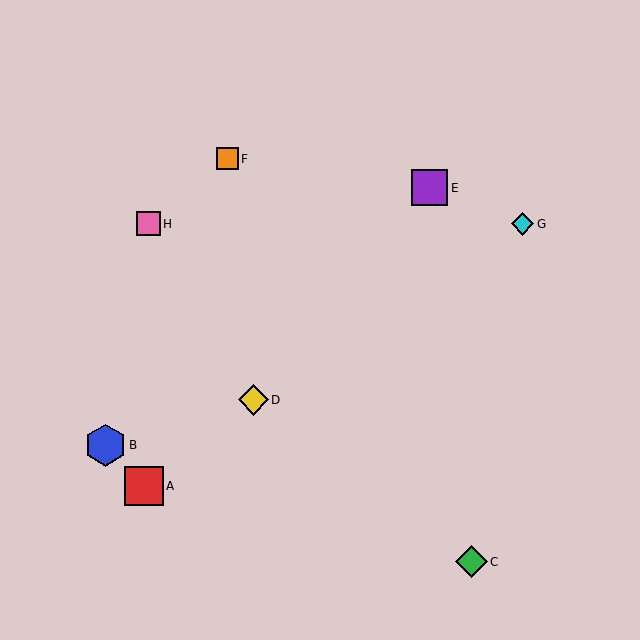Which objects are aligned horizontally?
Objects G, H are aligned horizontally.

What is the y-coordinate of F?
Object F is at y≈159.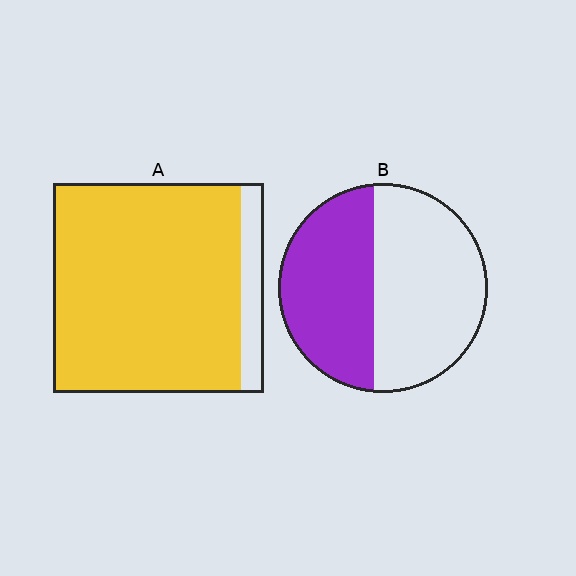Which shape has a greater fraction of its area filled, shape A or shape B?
Shape A.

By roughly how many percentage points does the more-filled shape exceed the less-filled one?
By roughly 45 percentage points (A over B).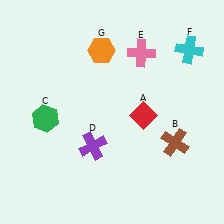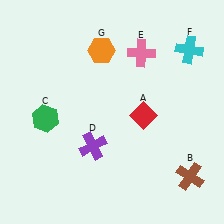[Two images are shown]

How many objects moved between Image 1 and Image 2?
1 object moved between the two images.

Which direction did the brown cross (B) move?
The brown cross (B) moved down.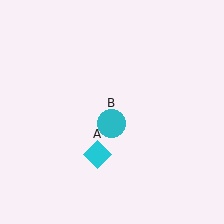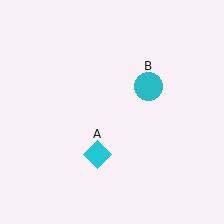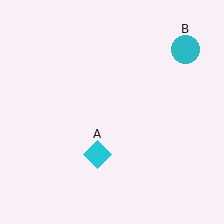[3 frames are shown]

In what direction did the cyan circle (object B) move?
The cyan circle (object B) moved up and to the right.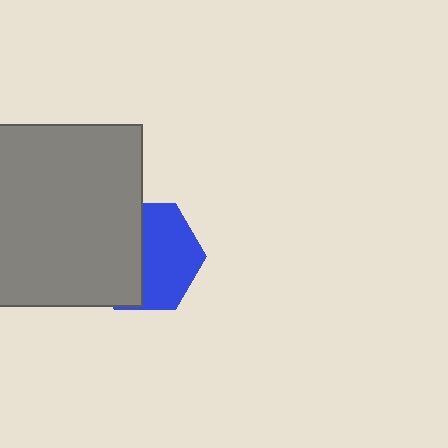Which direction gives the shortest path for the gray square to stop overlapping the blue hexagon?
Moving left gives the shortest separation.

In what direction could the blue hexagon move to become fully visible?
The blue hexagon could move right. That would shift it out from behind the gray square entirely.